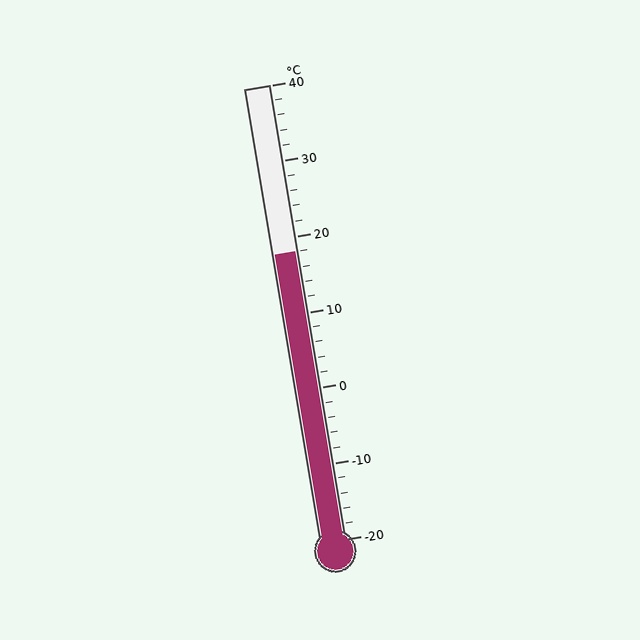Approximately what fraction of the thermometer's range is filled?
The thermometer is filled to approximately 65% of its range.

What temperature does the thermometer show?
The thermometer shows approximately 18°C.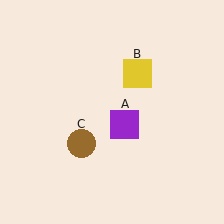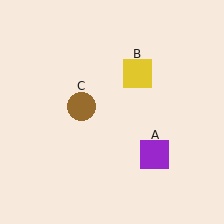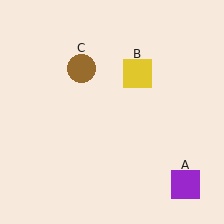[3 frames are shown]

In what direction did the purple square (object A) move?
The purple square (object A) moved down and to the right.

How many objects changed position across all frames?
2 objects changed position: purple square (object A), brown circle (object C).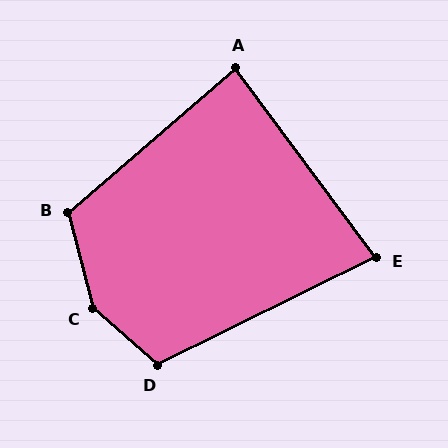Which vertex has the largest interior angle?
C, at approximately 145 degrees.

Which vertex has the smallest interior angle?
E, at approximately 80 degrees.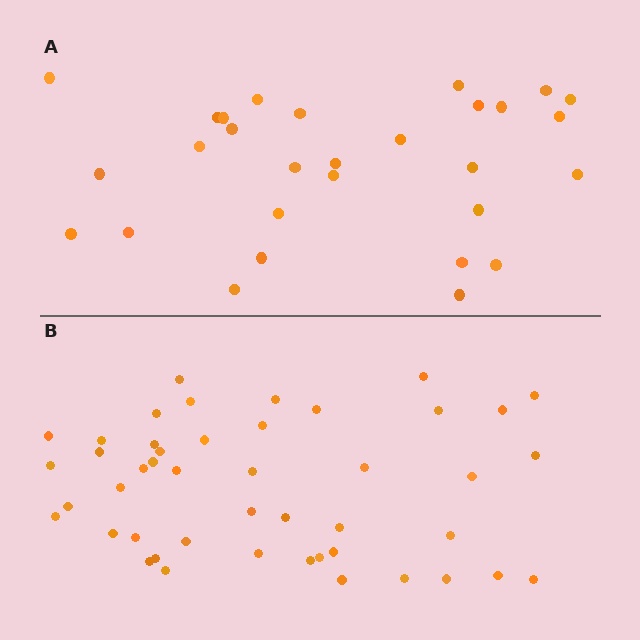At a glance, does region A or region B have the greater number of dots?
Region B (the bottom region) has more dots.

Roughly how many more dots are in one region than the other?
Region B has approximately 15 more dots than region A.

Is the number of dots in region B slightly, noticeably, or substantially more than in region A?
Region B has substantially more. The ratio is roughly 1.6 to 1.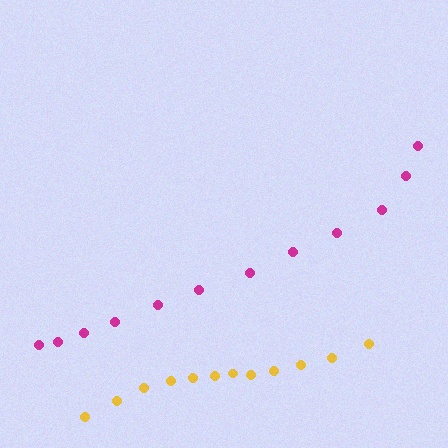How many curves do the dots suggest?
There are 2 distinct paths.